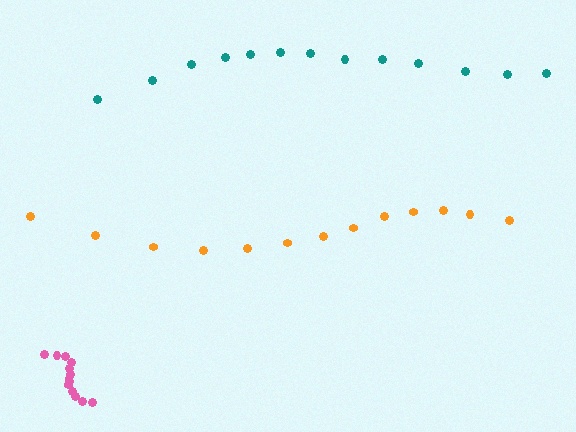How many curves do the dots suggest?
There are 3 distinct paths.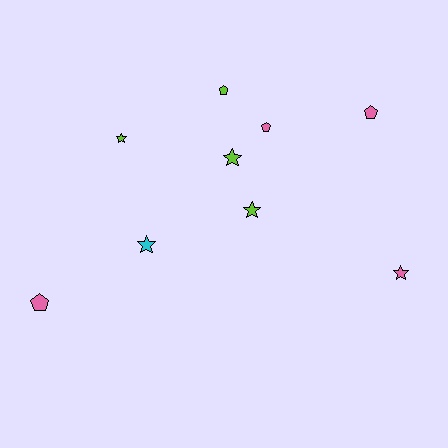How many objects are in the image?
There are 9 objects.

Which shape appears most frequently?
Star, with 5 objects.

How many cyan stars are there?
There is 1 cyan star.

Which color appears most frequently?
Pink, with 4 objects.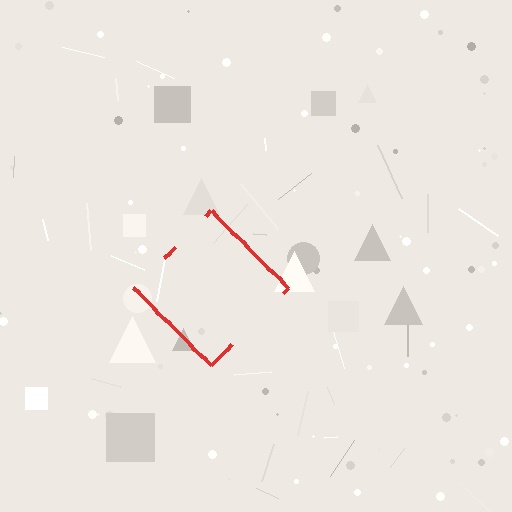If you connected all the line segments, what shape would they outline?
They would outline a diamond.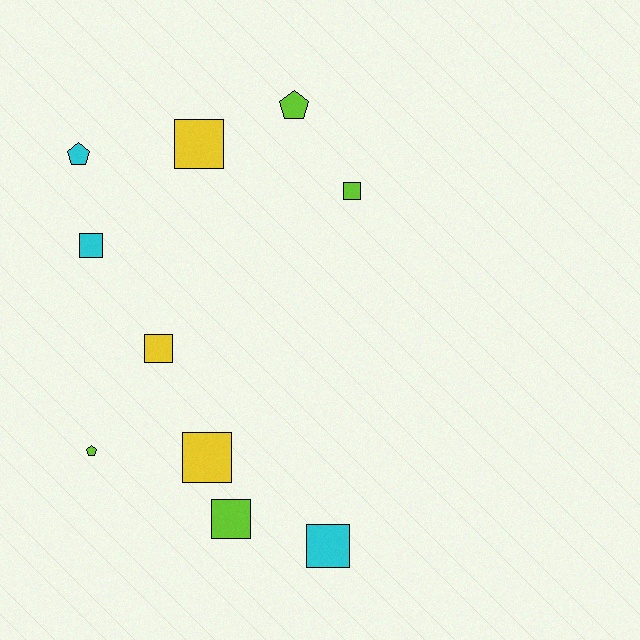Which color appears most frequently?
Lime, with 4 objects.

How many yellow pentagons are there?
There are no yellow pentagons.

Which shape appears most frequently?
Square, with 7 objects.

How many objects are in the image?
There are 10 objects.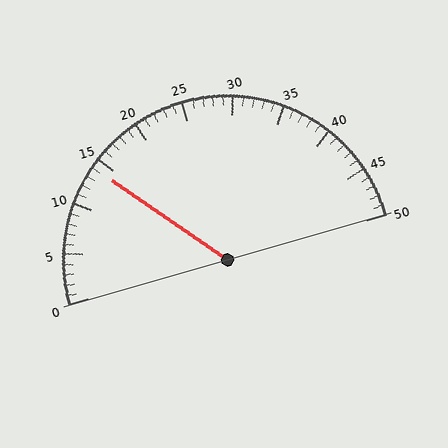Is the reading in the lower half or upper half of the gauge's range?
The reading is in the lower half of the range (0 to 50).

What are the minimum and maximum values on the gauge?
The gauge ranges from 0 to 50.